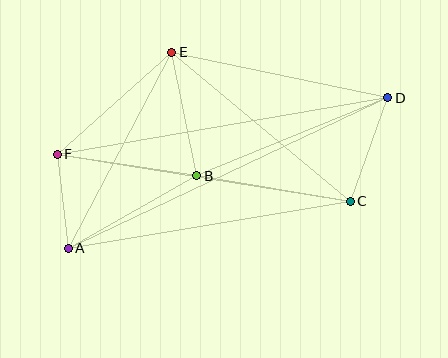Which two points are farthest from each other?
Points A and D are farthest from each other.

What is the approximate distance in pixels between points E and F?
The distance between E and F is approximately 153 pixels.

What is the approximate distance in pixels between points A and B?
The distance between A and B is approximately 148 pixels.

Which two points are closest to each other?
Points A and F are closest to each other.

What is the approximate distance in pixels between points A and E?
The distance between A and E is approximately 221 pixels.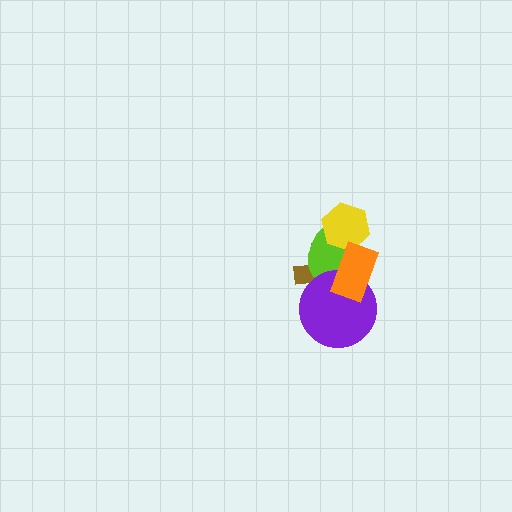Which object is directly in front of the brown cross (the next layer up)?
The lime ellipse is directly in front of the brown cross.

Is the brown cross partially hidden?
Yes, it is partially covered by another shape.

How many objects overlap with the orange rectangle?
4 objects overlap with the orange rectangle.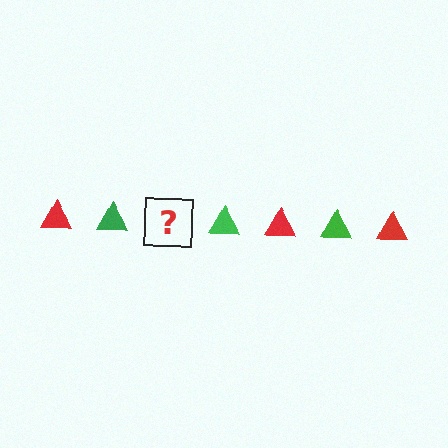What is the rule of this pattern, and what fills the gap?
The rule is that the pattern cycles through red, green triangles. The gap should be filled with a red triangle.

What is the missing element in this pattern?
The missing element is a red triangle.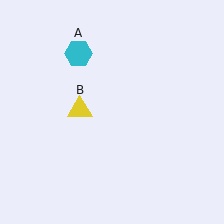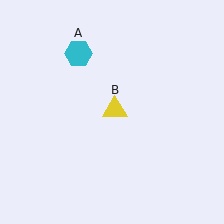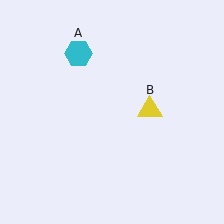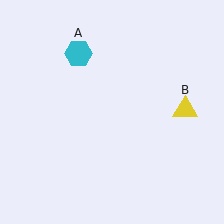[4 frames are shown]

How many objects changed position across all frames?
1 object changed position: yellow triangle (object B).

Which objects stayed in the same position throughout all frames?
Cyan hexagon (object A) remained stationary.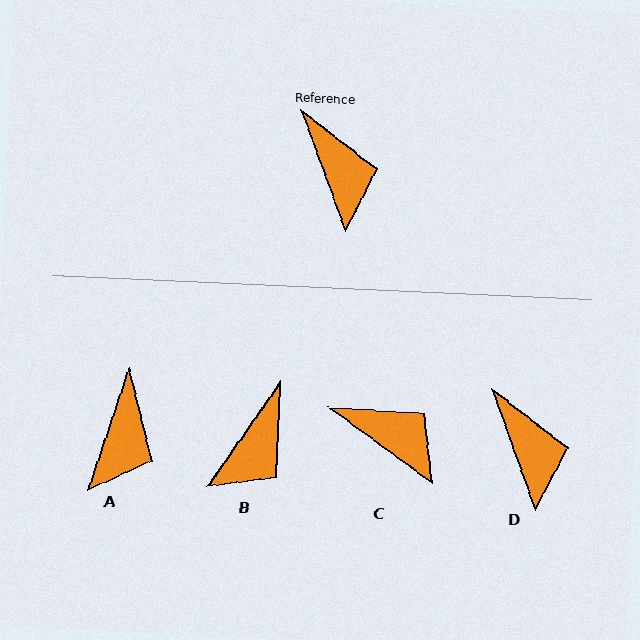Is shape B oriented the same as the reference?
No, it is off by about 55 degrees.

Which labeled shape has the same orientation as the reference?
D.